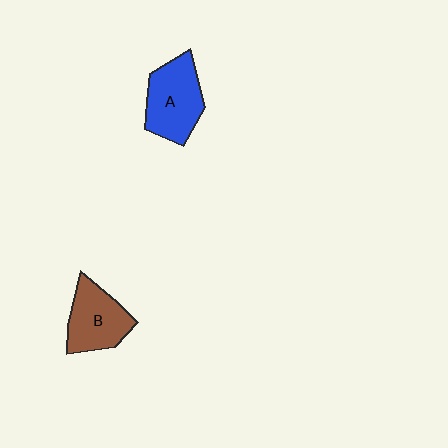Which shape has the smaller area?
Shape B (brown).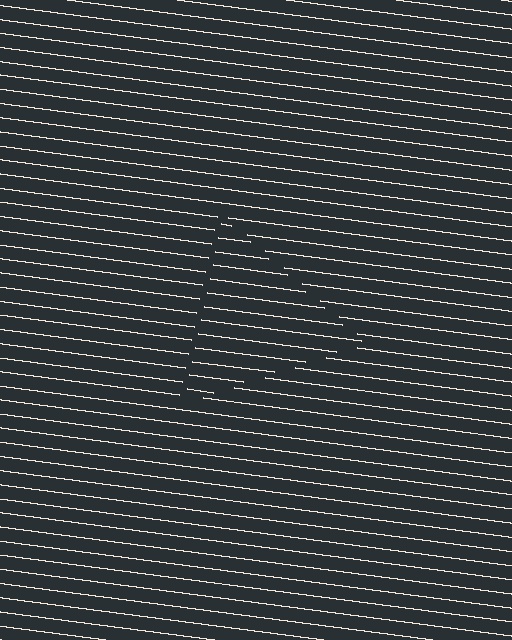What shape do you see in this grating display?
An illusory triangle. The interior of the shape contains the same grating, shifted by half a period — the contour is defined by the phase discontinuity where line-ends from the inner and outer gratings abut.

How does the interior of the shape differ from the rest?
The interior of the shape contains the same grating, shifted by half a period — the contour is defined by the phase discontinuity where line-ends from the inner and outer gratings abut.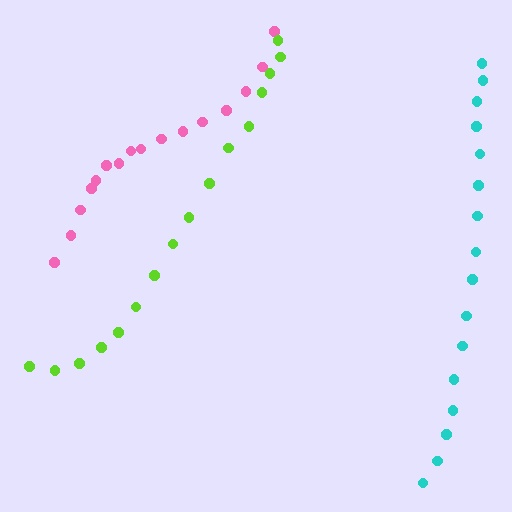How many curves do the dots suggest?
There are 3 distinct paths.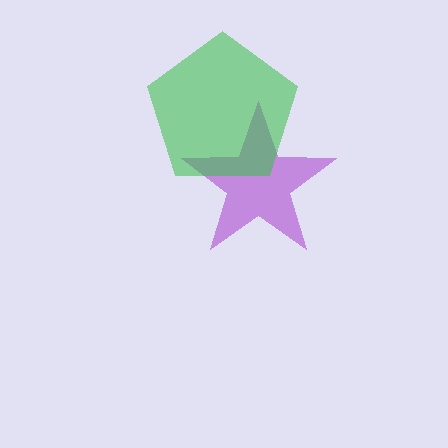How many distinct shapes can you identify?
There are 2 distinct shapes: a purple star, a green pentagon.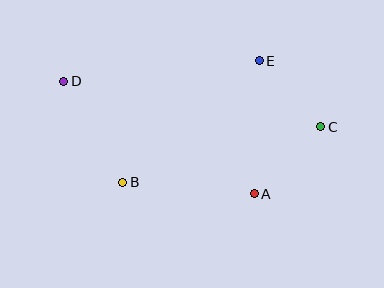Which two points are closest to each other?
Points C and E are closest to each other.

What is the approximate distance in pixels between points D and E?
The distance between D and E is approximately 196 pixels.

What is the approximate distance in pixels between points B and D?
The distance between B and D is approximately 117 pixels.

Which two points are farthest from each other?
Points C and D are farthest from each other.